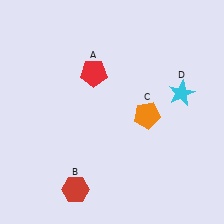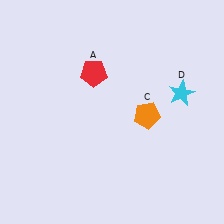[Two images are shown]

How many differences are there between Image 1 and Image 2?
There is 1 difference between the two images.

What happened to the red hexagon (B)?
The red hexagon (B) was removed in Image 2. It was in the bottom-left area of Image 1.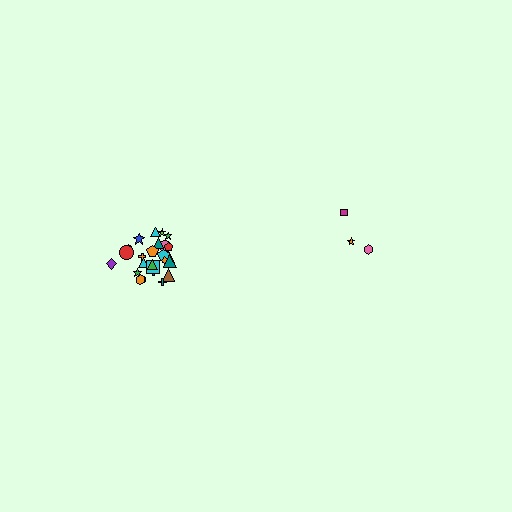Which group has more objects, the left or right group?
The left group.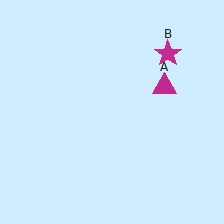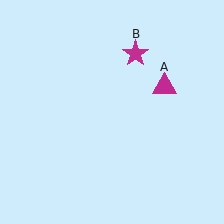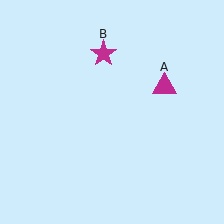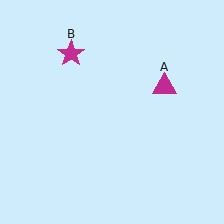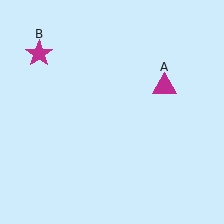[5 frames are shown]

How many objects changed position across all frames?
1 object changed position: magenta star (object B).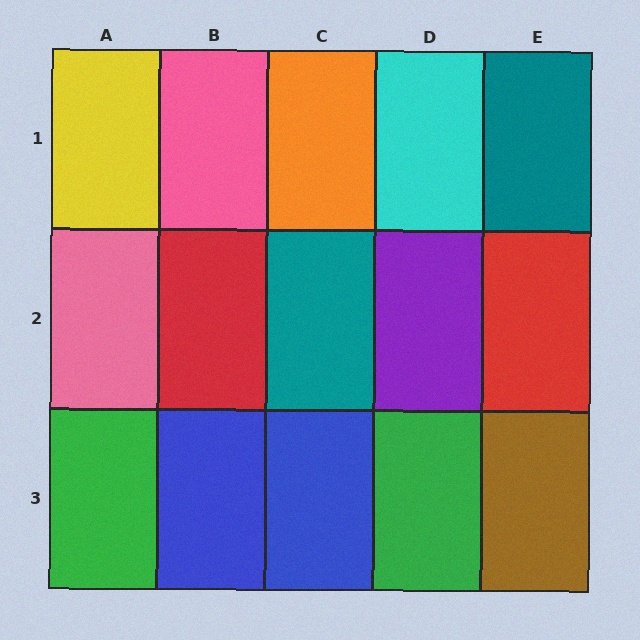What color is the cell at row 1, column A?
Yellow.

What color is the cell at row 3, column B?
Blue.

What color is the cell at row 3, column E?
Brown.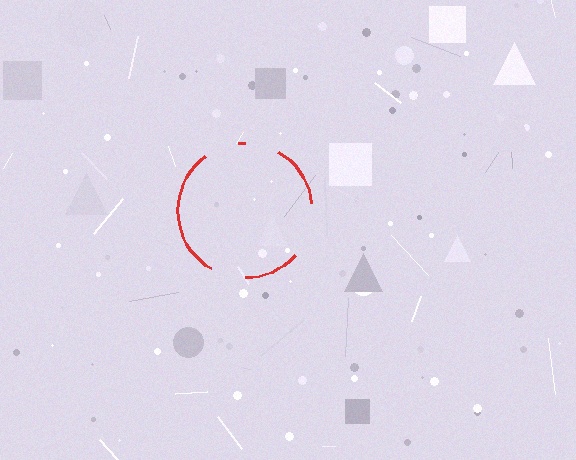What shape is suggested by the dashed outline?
The dashed outline suggests a circle.